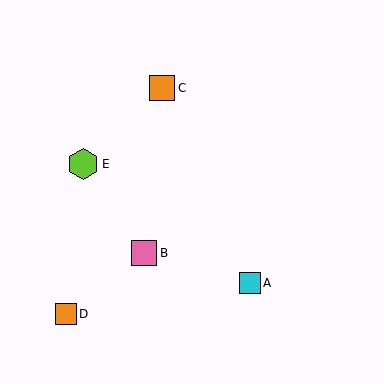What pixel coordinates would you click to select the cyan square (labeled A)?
Click at (250, 283) to select the cyan square A.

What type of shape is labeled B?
Shape B is a pink square.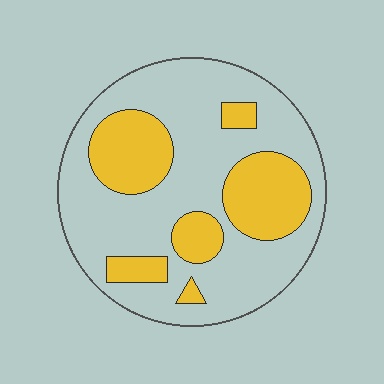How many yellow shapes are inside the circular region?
6.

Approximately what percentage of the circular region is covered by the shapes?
Approximately 30%.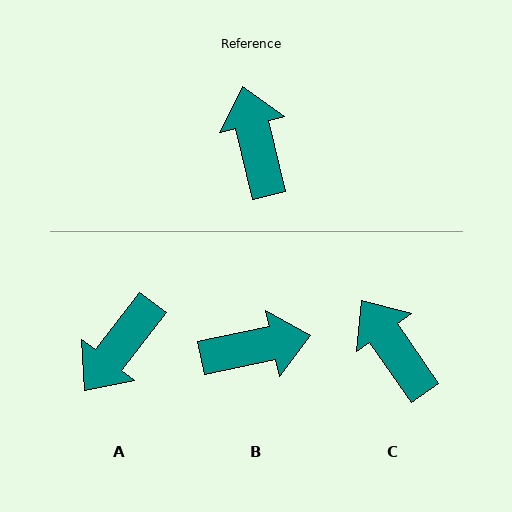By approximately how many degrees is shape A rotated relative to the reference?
Approximately 128 degrees counter-clockwise.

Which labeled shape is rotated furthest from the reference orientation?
A, about 128 degrees away.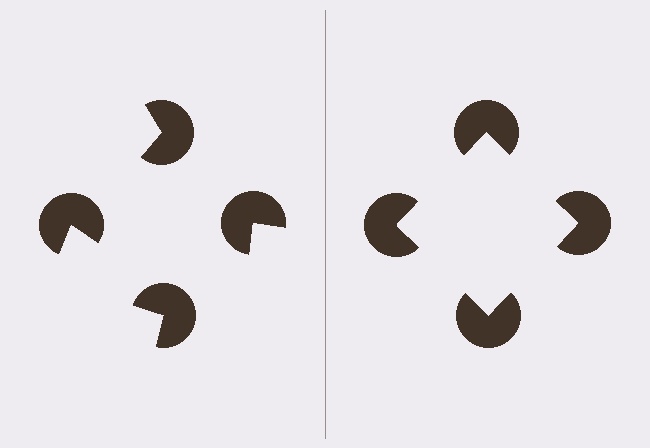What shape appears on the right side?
An illusory square.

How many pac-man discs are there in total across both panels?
8 — 4 on each side.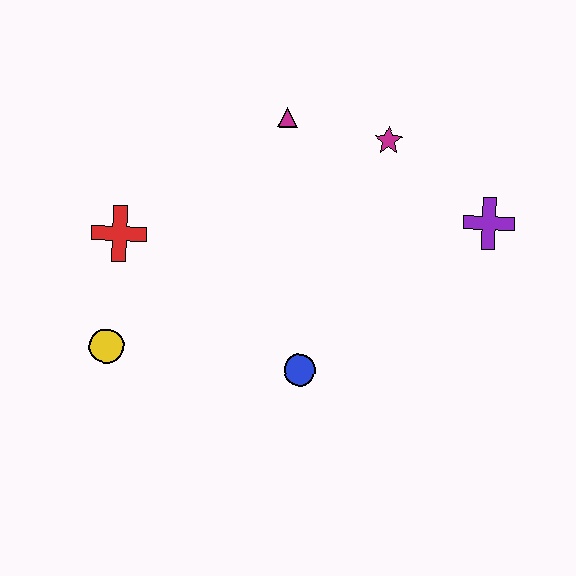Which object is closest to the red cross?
The yellow circle is closest to the red cross.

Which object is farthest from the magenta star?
The yellow circle is farthest from the magenta star.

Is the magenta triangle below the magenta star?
No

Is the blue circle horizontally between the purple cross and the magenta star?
No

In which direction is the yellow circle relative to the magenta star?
The yellow circle is to the left of the magenta star.